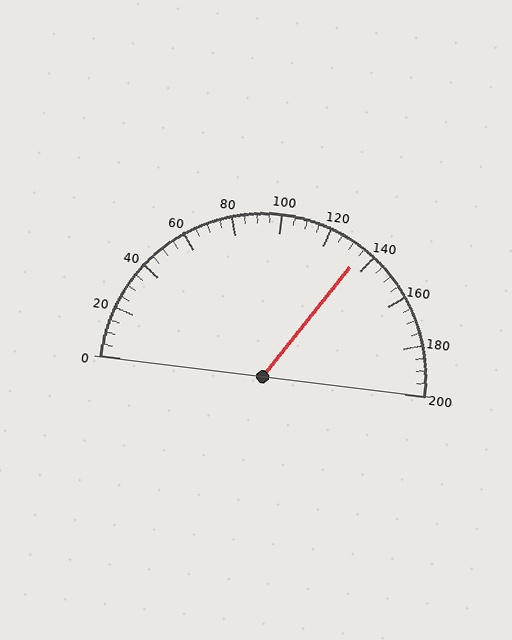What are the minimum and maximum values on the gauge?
The gauge ranges from 0 to 200.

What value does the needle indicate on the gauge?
The needle indicates approximately 135.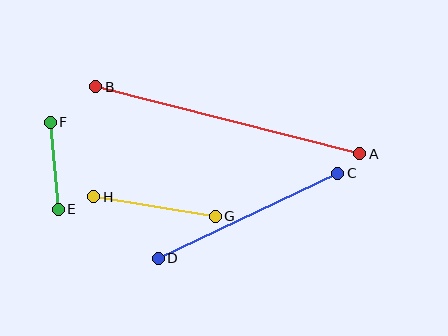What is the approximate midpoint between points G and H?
The midpoint is at approximately (154, 207) pixels.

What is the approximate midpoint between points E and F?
The midpoint is at approximately (54, 166) pixels.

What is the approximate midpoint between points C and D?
The midpoint is at approximately (248, 216) pixels.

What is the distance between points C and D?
The distance is approximately 199 pixels.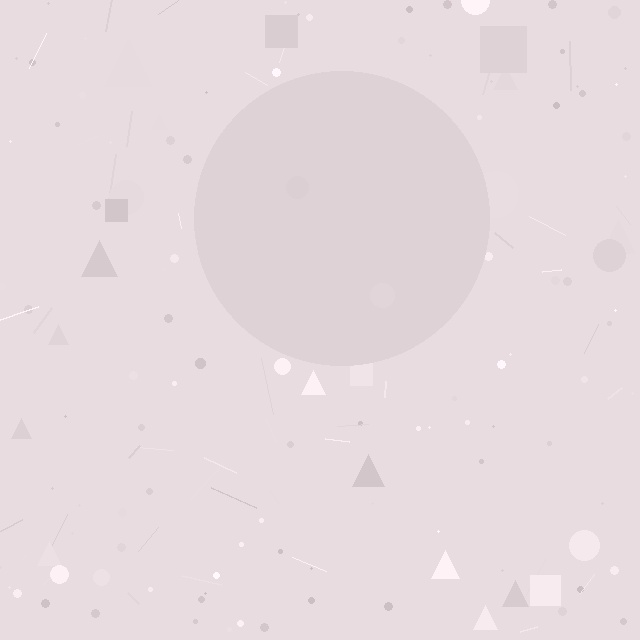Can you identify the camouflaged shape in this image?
The camouflaged shape is a circle.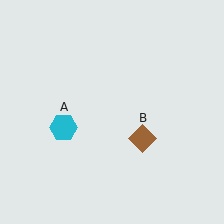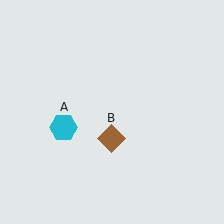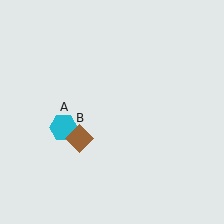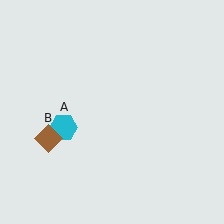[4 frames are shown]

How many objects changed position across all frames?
1 object changed position: brown diamond (object B).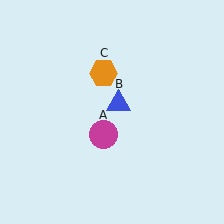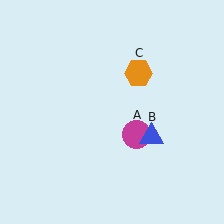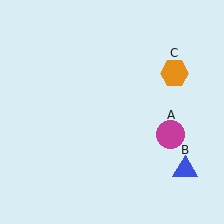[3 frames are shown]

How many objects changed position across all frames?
3 objects changed position: magenta circle (object A), blue triangle (object B), orange hexagon (object C).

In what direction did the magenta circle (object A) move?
The magenta circle (object A) moved right.